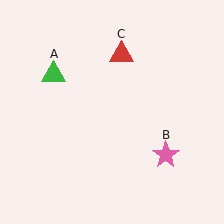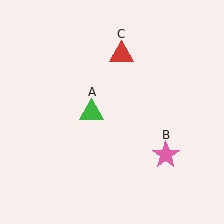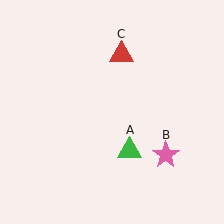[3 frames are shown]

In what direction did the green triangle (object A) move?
The green triangle (object A) moved down and to the right.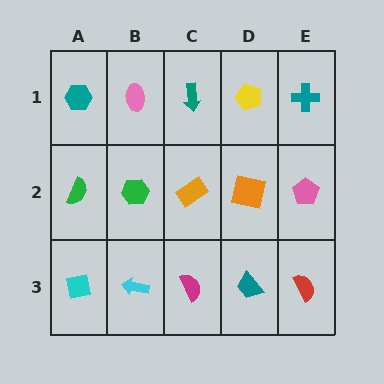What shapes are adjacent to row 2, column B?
A pink ellipse (row 1, column B), a cyan arrow (row 3, column B), a green semicircle (row 2, column A), an orange rectangle (row 2, column C).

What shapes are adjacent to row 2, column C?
A teal arrow (row 1, column C), a magenta semicircle (row 3, column C), a green hexagon (row 2, column B), an orange square (row 2, column D).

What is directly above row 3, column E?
A pink pentagon.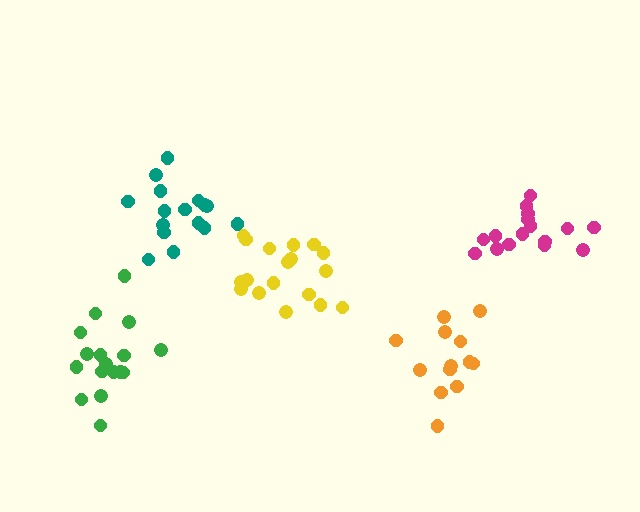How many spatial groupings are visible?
There are 5 spatial groupings.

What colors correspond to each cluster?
The clusters are colored: orange, yellow, green, magenta, teal.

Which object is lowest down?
The orange cluster is bottommost.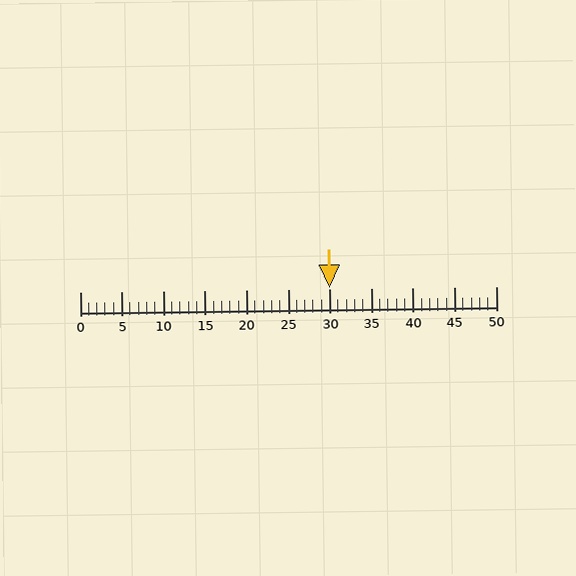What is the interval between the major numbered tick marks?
The major tick marks are spaced 5 units apart.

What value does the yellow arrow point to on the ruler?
The yellow arrow points to approximately 30.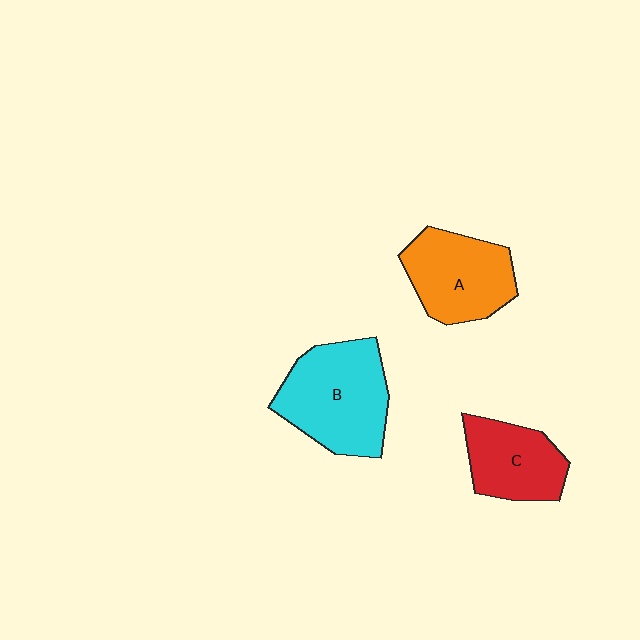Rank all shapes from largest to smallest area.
From largest to smallest: B (cyan), A (orange), C (red).